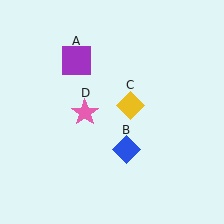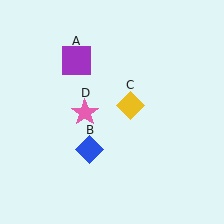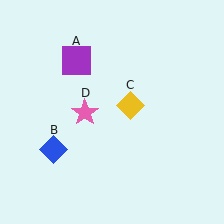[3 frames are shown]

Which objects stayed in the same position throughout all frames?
Purple square (object A) and yellow diamond (object C) and pink star (object D) remained stationary.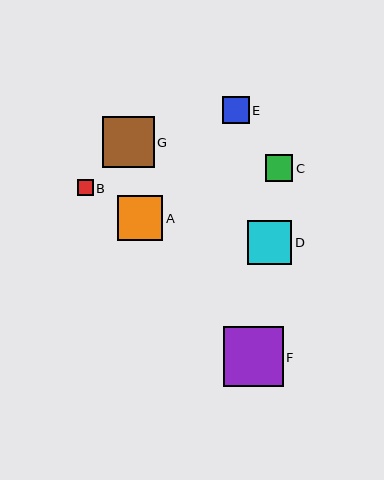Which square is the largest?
Square F is the largest with a size of approximately 60 pixels.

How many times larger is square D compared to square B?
Square D is approximately 2.8 times the size of square B.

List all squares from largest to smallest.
From largest to smallest: F, G, A, D, C, E, B.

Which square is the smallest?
Square B is the smallest with a size of approximately 16 pixels.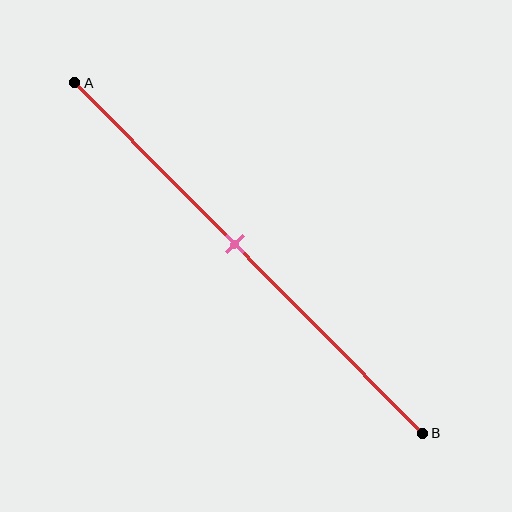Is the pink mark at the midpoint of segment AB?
No, the mark is at about 45% from A, not at the 50% midpoint.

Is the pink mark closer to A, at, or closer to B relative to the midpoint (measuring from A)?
The pink mark is closer to point A than the midpoint of segment AB.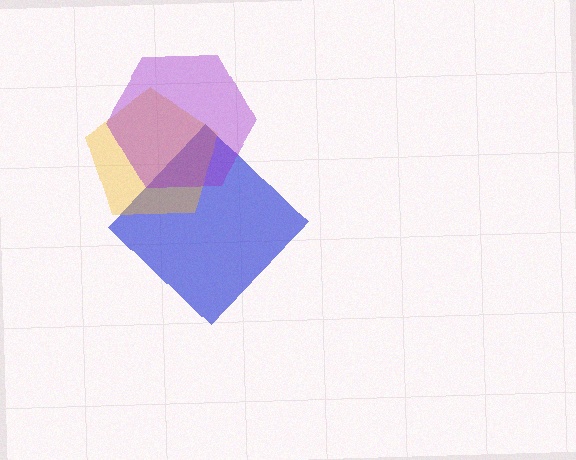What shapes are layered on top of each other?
The layered shapes are: a blue diamond, a yellow pentagon, a purple hexagon.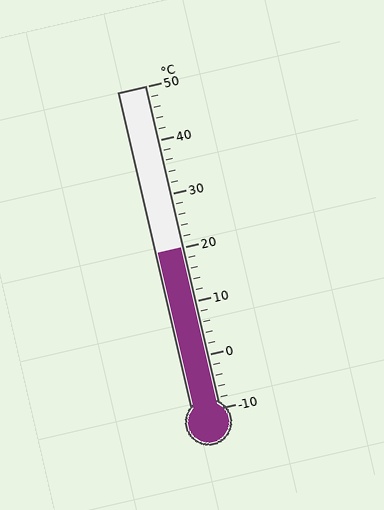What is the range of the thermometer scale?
The thermometer scale ranges from -10°C to 50°C.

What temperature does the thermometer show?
The thermometer shows approximately 20°C.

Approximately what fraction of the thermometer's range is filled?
The thermometer is filled to approximately 50% of its range.